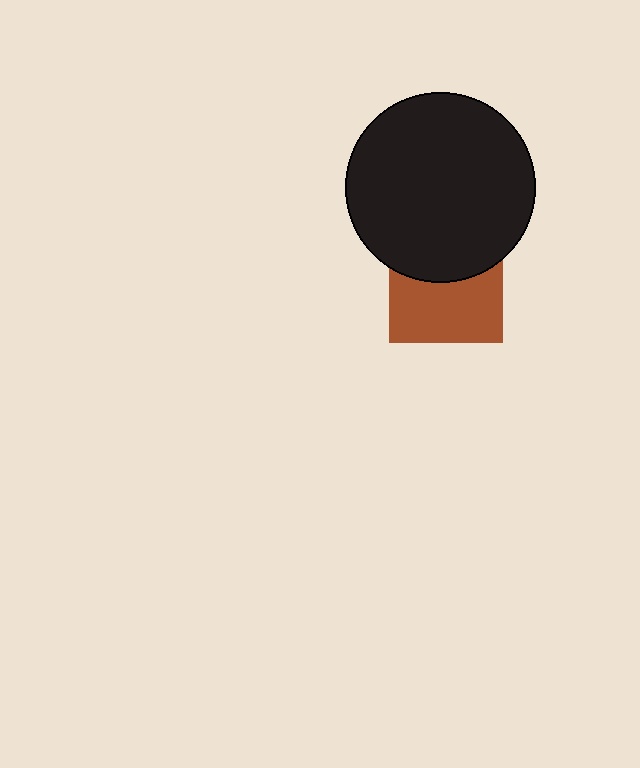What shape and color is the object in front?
The object in front is a black circle.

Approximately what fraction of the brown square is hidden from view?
Roughly 42% of the brown square is hidden behind the black circle.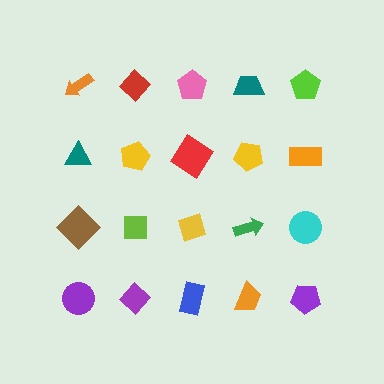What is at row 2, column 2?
A yellow pentagon.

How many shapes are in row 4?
5 shapes.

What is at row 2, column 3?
A red diamond.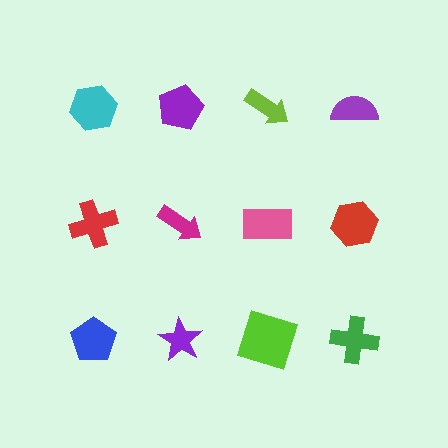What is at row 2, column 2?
A magenta arrow.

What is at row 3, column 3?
A lime square.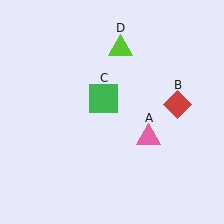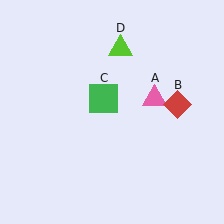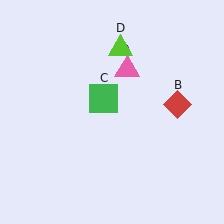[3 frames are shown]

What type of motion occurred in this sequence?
The pink triangle (object A) rotated counterclockwise around the center of the scene.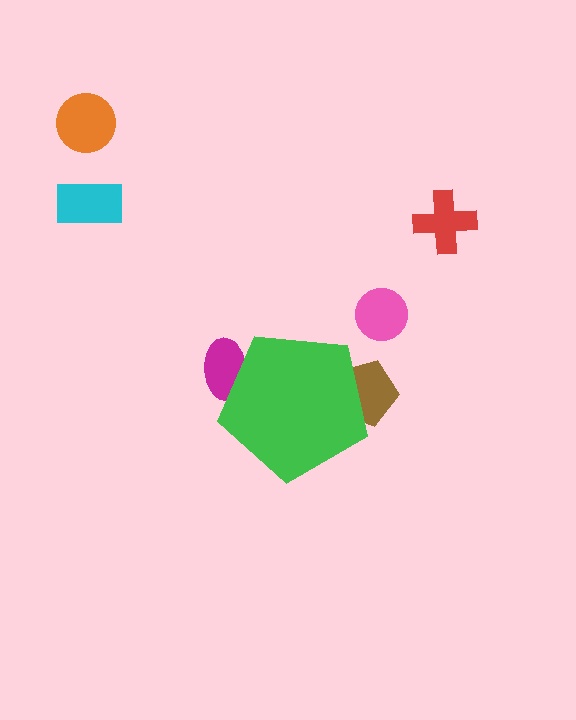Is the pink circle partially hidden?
No, the pink circle is fully visible.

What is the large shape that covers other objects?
A green pentagon.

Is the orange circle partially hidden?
No, the orange circle is fully visible.